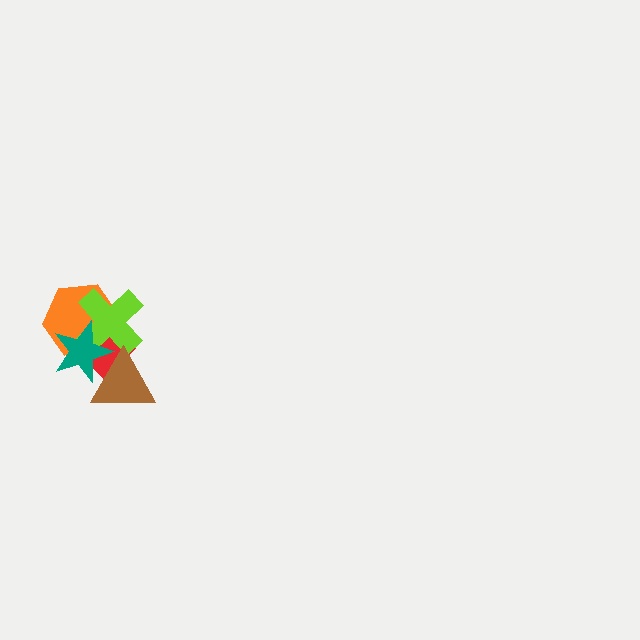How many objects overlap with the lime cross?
4 objects overlap with the lime cross.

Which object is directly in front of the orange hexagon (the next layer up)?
The red diamond is directly in front of the orange hexagon.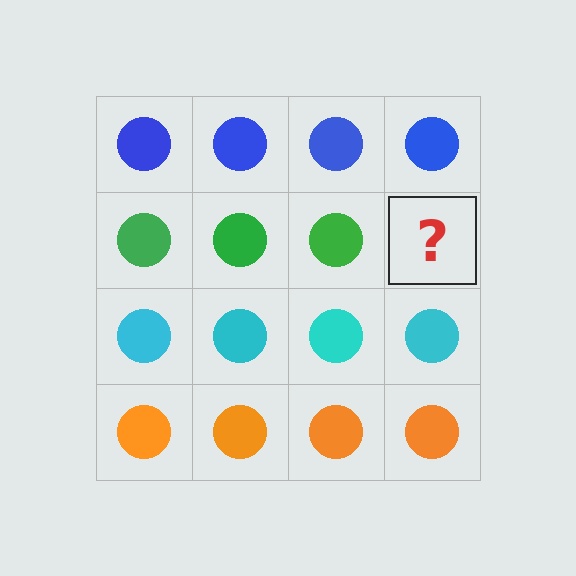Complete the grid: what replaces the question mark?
The question mark should be replaced with a green circle.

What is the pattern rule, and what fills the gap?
The rule is that each row has a consistent color. The gap should be filled with a green circle.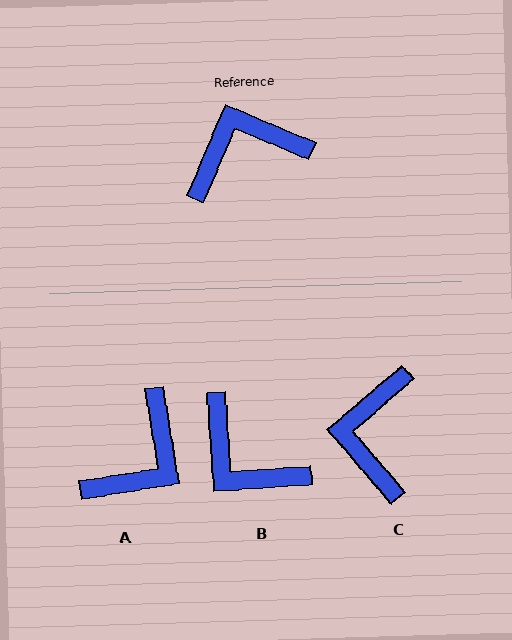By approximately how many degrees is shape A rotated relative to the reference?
Approximately 148 degrees clockwise.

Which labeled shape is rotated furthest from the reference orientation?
A, about 148 degrees away.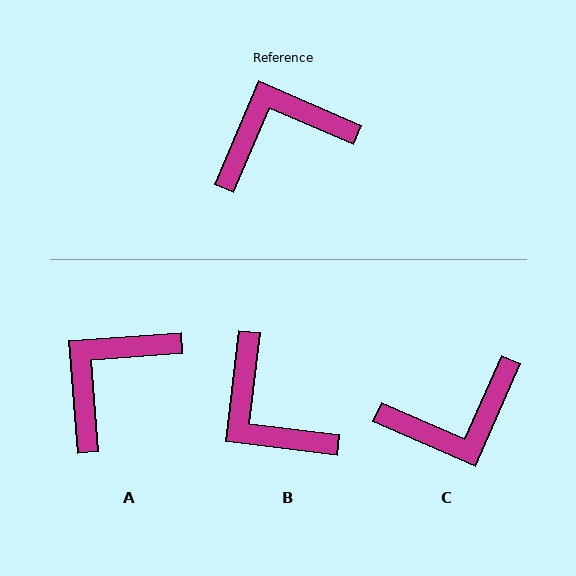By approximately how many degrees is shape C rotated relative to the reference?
Approximately 180 degrees counter-clockwise.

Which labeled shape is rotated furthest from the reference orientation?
C, about 180 degrees away.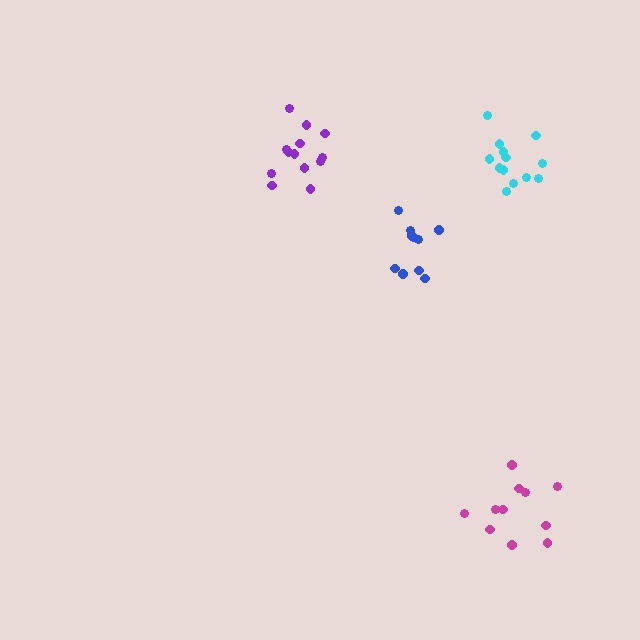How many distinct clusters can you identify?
There are 4 distinct clusters.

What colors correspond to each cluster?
The clusters are colored: cyan, blue, purple, magenta.